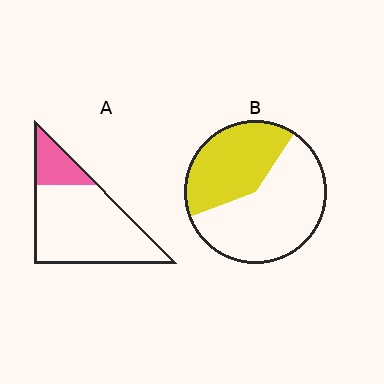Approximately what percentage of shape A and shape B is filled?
A is approximately 20% and B is approximately 40%.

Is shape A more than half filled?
No.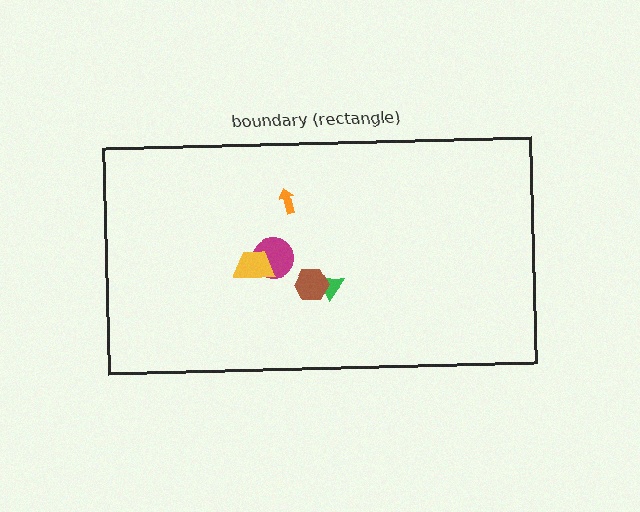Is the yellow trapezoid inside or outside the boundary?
Inside.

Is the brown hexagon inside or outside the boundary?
Inside.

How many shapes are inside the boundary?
5 inside, 0 outside.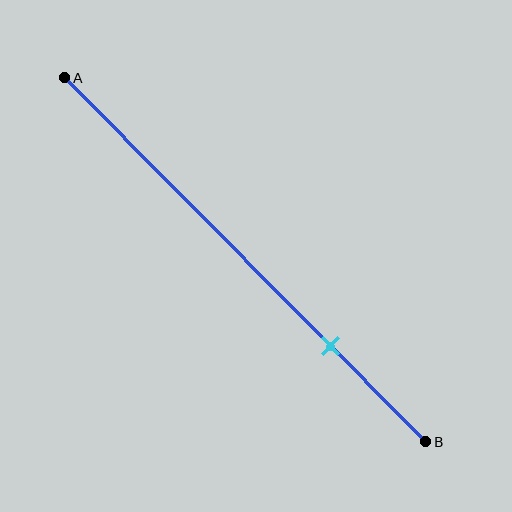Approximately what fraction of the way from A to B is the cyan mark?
The cyan mark is approximately 75% of the way from A to B.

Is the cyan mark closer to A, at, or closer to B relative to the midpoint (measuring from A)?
The cyan mark is closer to point B than the midpoint of segment AB.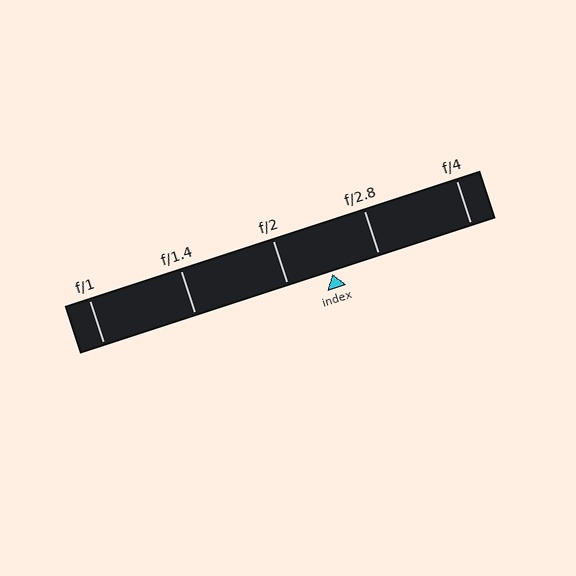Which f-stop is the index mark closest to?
The index mark is closest to f/2.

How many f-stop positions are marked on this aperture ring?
There are 5 f-stop positions marked.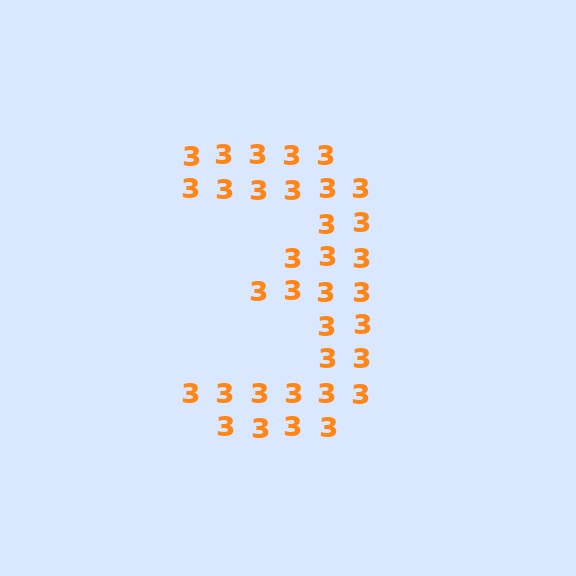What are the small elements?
The small elements are digit 3's.